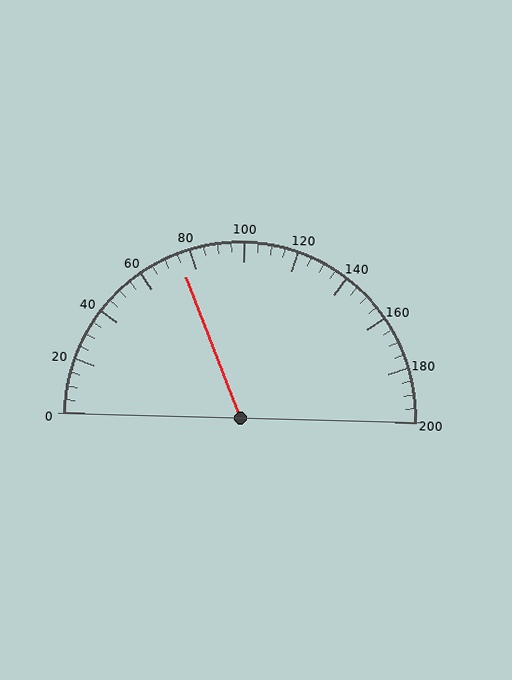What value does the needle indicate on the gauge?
The needle indicates approximately 75.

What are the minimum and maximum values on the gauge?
The gauge ranges from 0 to 200.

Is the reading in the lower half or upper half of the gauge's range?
The reading is in the lower half of the range (0 to 200).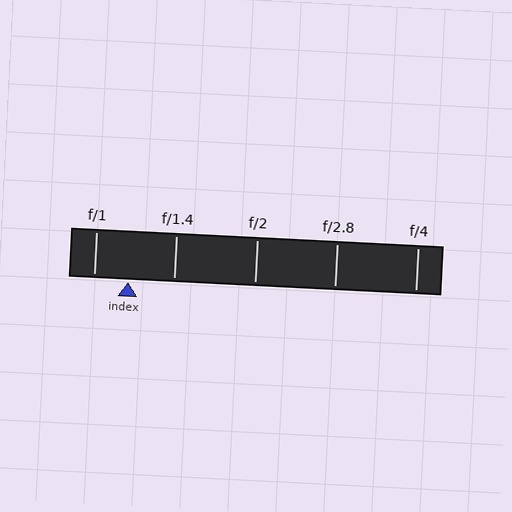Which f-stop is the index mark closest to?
The index mark is closest to f/1.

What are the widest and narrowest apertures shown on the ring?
The widest aperture shown is f/1 and the narrowest is f/4.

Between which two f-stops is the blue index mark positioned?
The index mark is between f/1 and f/1.4.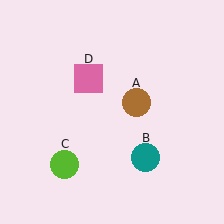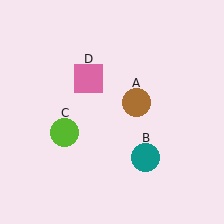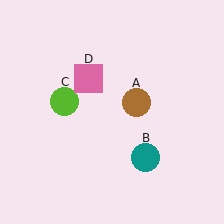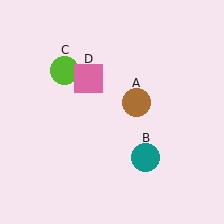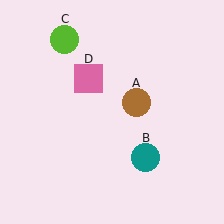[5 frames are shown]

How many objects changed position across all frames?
1 object changed position: lime circle (object C).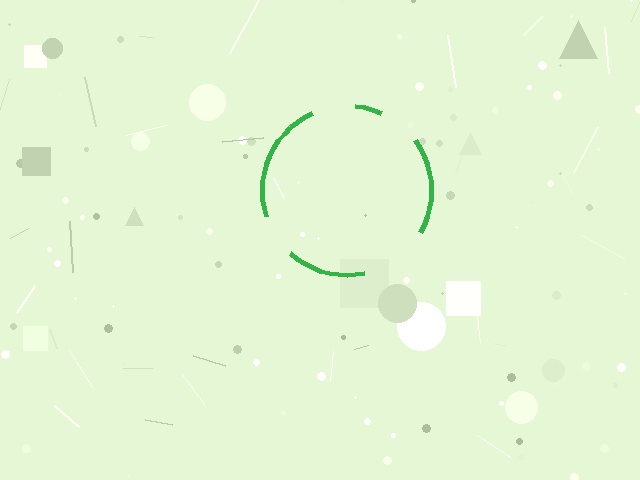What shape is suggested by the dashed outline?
The dashed outline suggests a circle.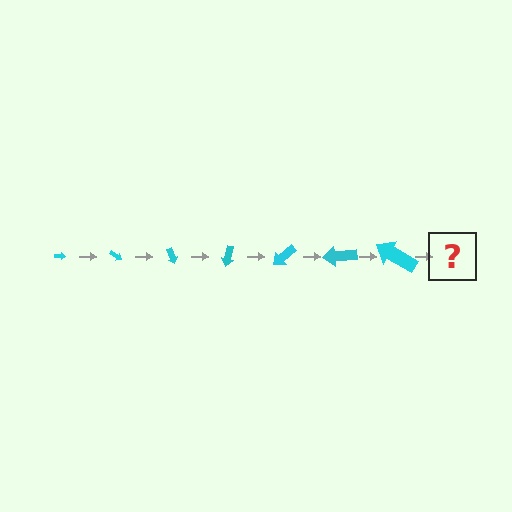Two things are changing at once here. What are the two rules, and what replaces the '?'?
The two rules are that the arrow grows larger each step and it rotates 35 degrees each step. The '?' should be an arrow, larger than the previous one and rotated 245 degrees from the start.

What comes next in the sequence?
The next element should be an arrow, larger than the previous one and rotated 245 degrees from the start.